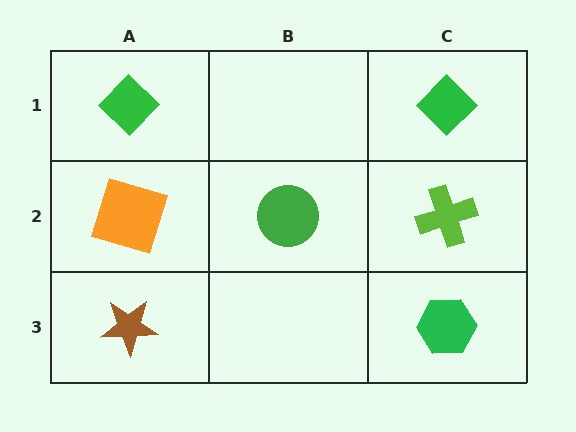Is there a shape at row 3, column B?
No, that cell is empty.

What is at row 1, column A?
A green diamond.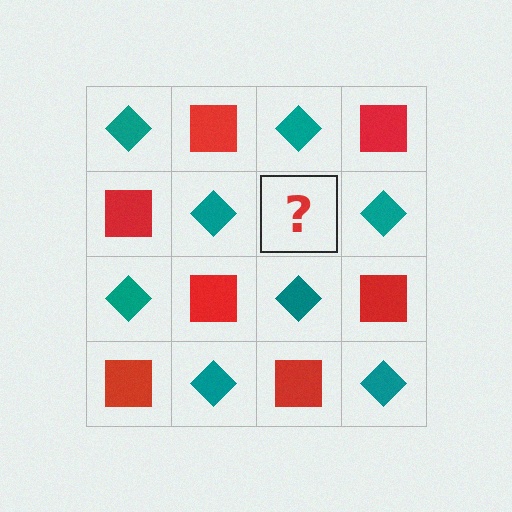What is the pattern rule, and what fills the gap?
The rule is that it alternates teal diamond and red square in a checkerboard pattern. The gap should be filled with a red square.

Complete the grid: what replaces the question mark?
The question mark should be replaced with a red square.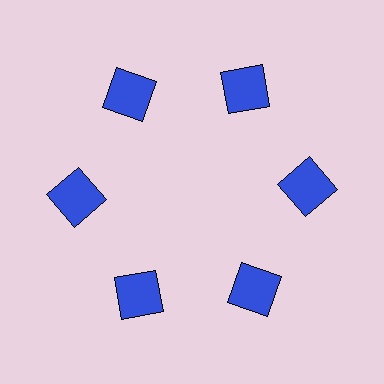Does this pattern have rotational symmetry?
Yes, this pattern has 6-fold rotational symmetry. It looks the same after rotating 60 degrees around the center.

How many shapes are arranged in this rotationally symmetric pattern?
There are 6 shapes, arranged in 6 groups of 1.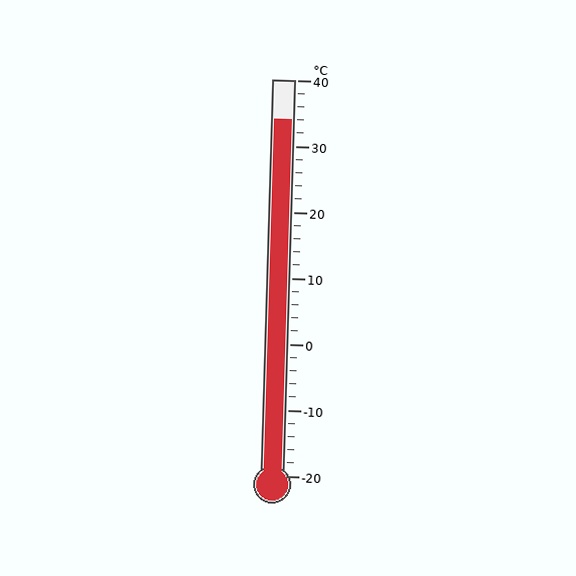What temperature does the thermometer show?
The thermometer shows approximately 34°C.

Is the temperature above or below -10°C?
The temperature is above -10°C.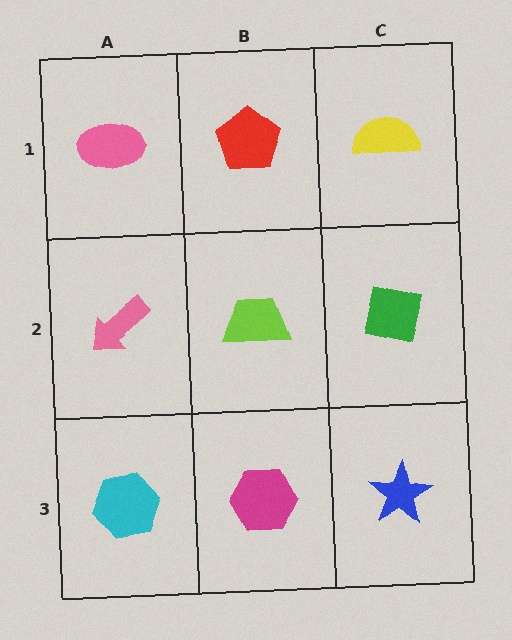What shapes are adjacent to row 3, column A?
A pink arrow (row 2, column A), a magenta hexagon (row 3, column B).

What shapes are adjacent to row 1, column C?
A green square (row 2, column C), a red pentagon (row 1, column B).